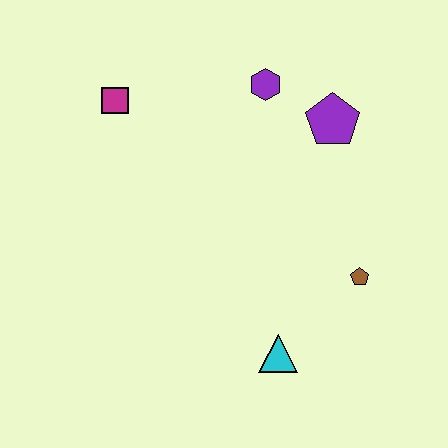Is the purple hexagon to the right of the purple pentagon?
No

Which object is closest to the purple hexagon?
The purple pentagon is closest to the purple hexagon.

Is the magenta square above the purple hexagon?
No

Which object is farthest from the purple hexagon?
The cyan triangle is farthest from the purple hexagon.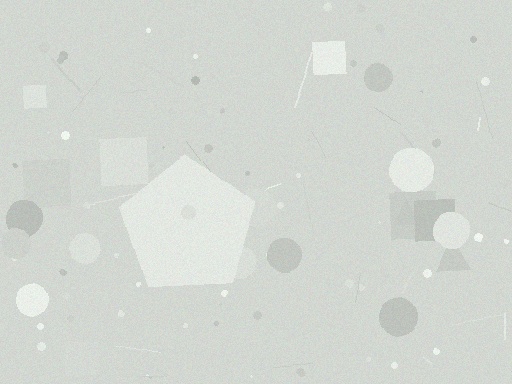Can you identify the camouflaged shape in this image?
The camouflaged shape is a pentagon.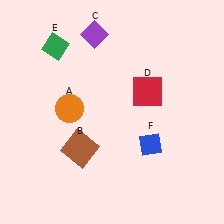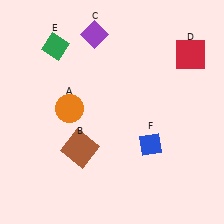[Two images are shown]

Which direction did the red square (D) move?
The red square (D) moved right.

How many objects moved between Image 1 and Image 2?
1 object moved between the two images.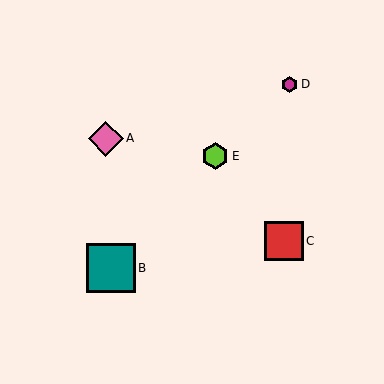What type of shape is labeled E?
Shape E is a lime hexagon.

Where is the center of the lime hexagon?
The center of the lime hexagon is at (215, 156).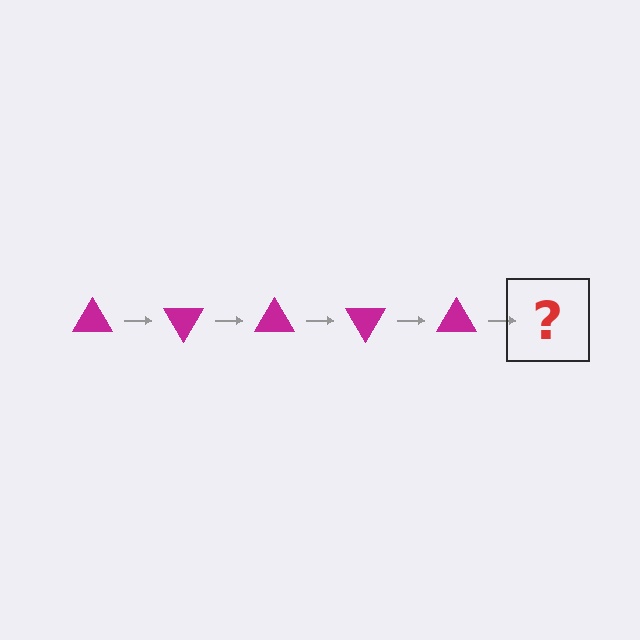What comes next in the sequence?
The next element should be a magenta triangle rotated 300 degrees.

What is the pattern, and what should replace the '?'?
The pattern is that the triangle rotates 60 degrees each step. The '?' should be a magenta triangle rotated 300 degrees.